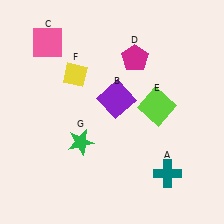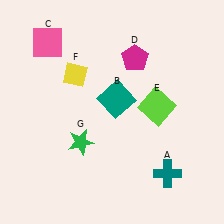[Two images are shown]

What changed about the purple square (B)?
In Image 1, B is purple. In Image 2, it changed to teal.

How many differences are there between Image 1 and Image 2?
There is 1 difference between the two images.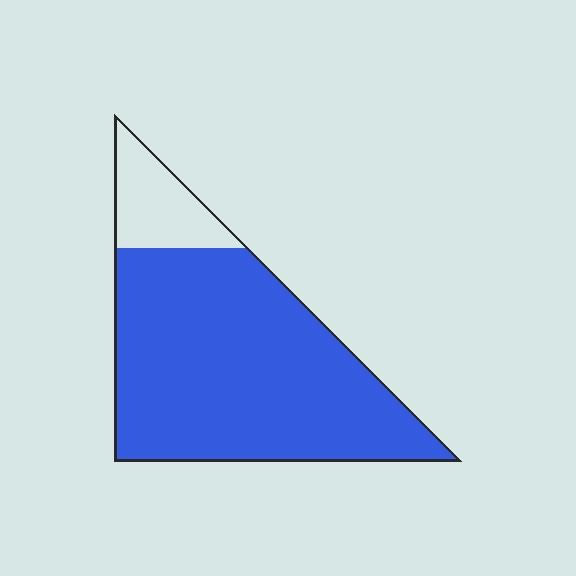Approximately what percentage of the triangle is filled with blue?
Approximately 85%.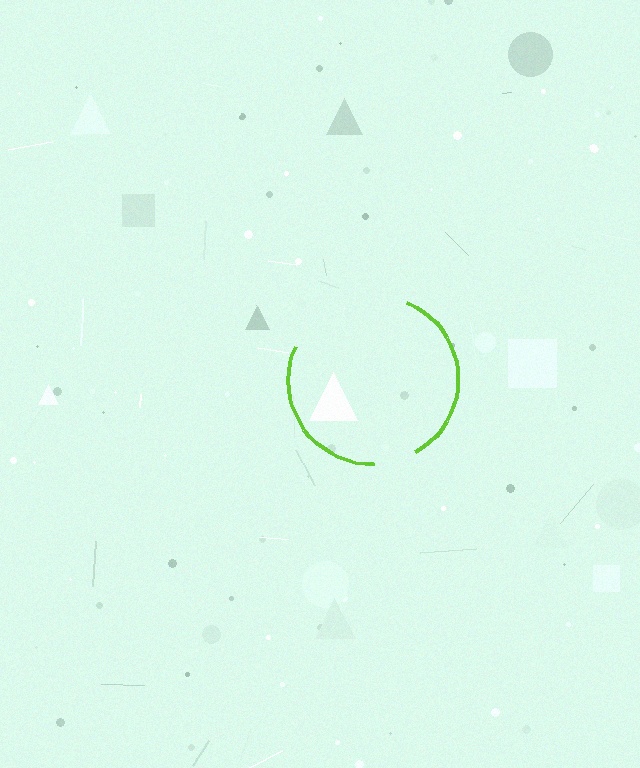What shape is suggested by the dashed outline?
The dashed outline suggests a circle.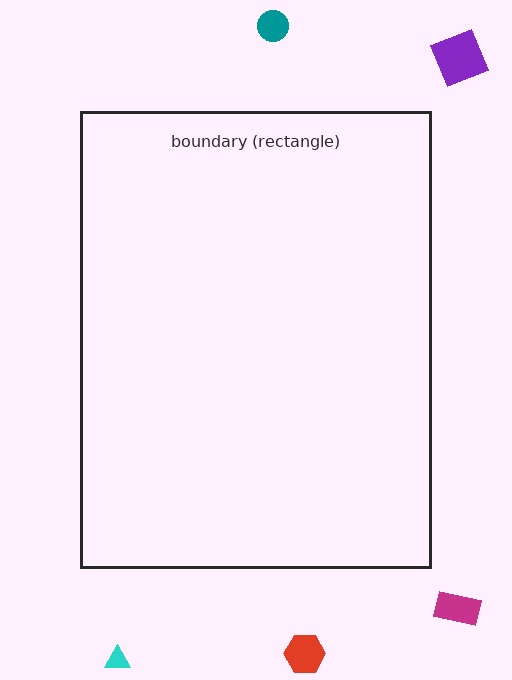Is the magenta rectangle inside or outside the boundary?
Outside.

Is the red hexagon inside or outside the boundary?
Outside.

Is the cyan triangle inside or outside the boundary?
Outside.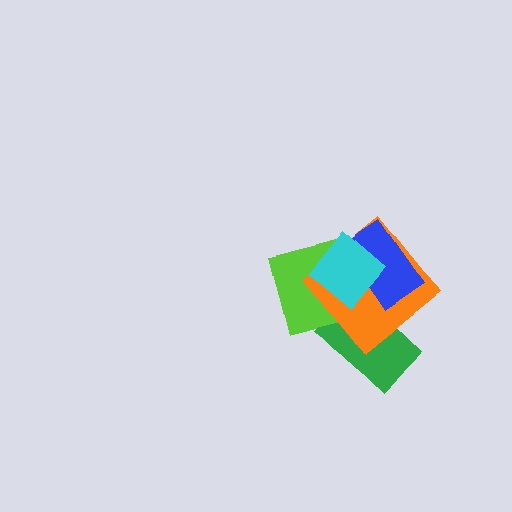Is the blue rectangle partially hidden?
Yes, it is partially covered by another shape.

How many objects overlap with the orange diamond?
4 objects overlap with the orange diamond.